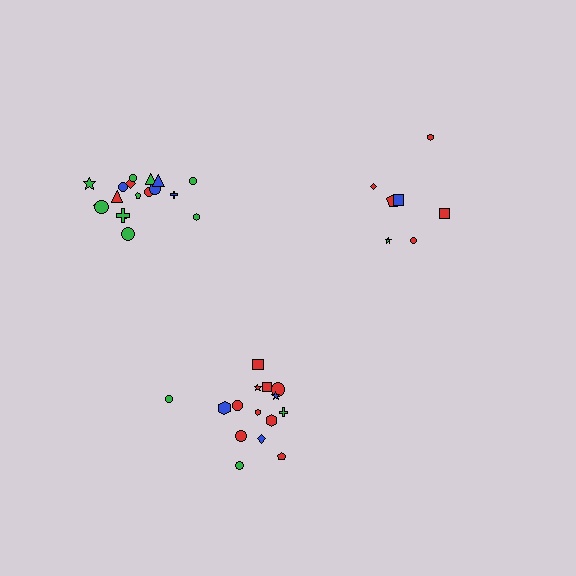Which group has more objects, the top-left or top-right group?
The top-left group.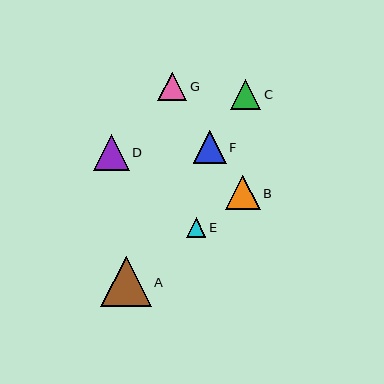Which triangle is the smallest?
Triangle E is the smallest with a size of approximately 19 pixels.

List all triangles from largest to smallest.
From largest to smallest: A, D, B, F, C, G, E.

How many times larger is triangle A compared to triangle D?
Triangle A is approximately 1.4 times the size of triangle D.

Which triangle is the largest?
Triangle A is the largest with a size of approximately 50 pixels.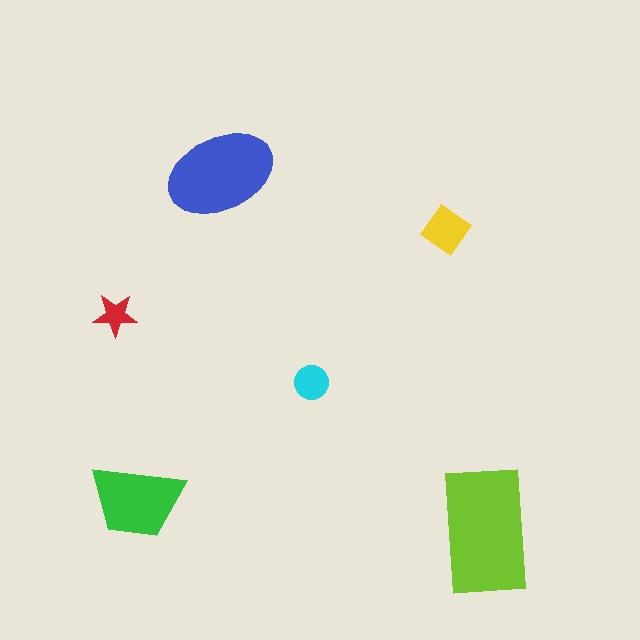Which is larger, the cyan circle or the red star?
The cyan circle.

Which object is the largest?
The lime rectangle.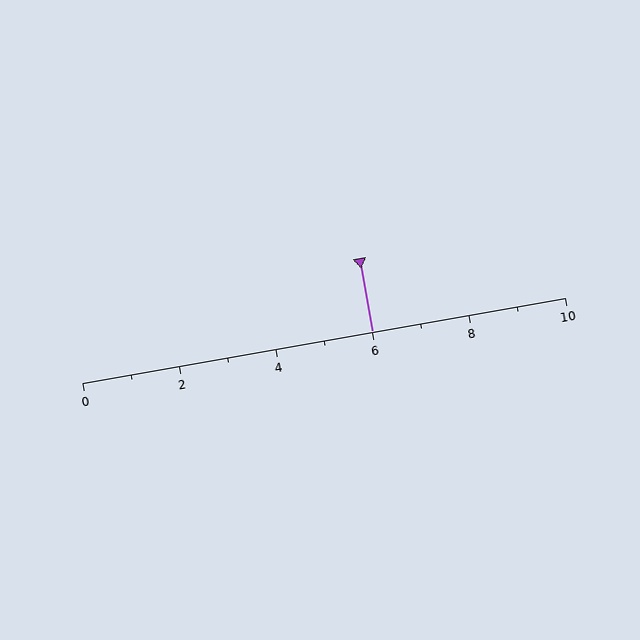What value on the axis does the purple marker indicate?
The marker indicates approximately 6.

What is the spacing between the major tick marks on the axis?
The major ticks are spaced 2 apart.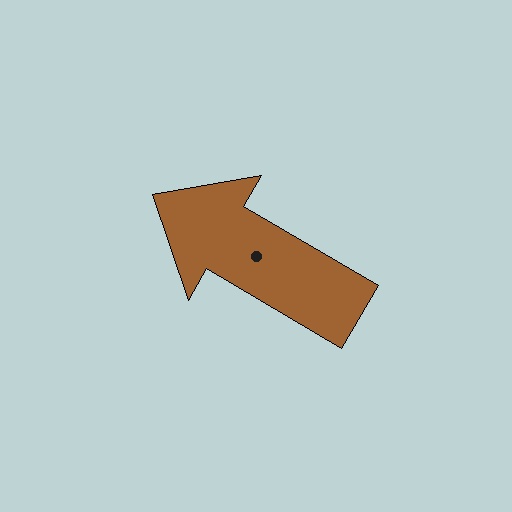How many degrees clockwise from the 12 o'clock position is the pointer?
Approximately 300 degrees.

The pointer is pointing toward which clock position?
Roughly 10 o'clock.